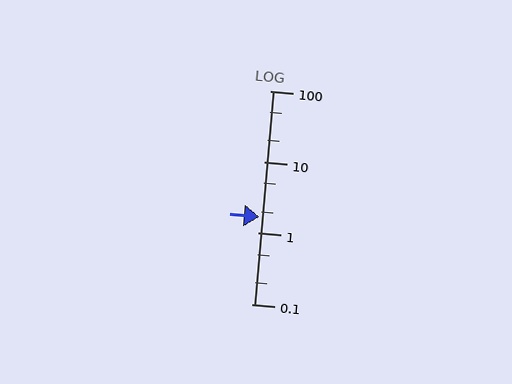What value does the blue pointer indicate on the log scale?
The pointer indicates approximately 1.7.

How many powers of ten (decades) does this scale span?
The scale spans 3 decades, from 0.1 to 100.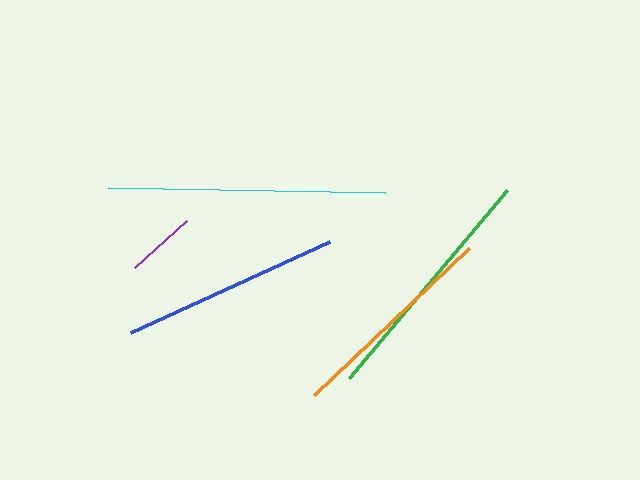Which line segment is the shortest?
The purple line is the shortest at approximately 70 pixels.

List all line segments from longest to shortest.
From longest to shortest: cyan, green, blue, orange, purple.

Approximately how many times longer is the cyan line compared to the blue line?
The cyan line is approximately 1.3 times the length of the blue line.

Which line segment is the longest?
The cyan line is the longest at approximately 277 pixels.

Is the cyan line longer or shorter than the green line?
The cyan line is longer than the green line.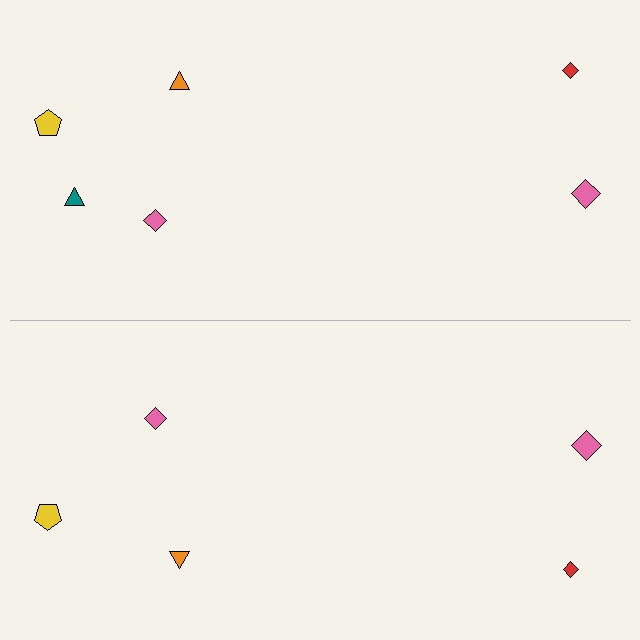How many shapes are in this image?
There are 11 shapes in this image.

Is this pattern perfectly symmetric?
No, the pattern is not perfectly symmetric. A teal triangle is missing from the bottom side.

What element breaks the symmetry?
A teal triangle is missing from the bottom side.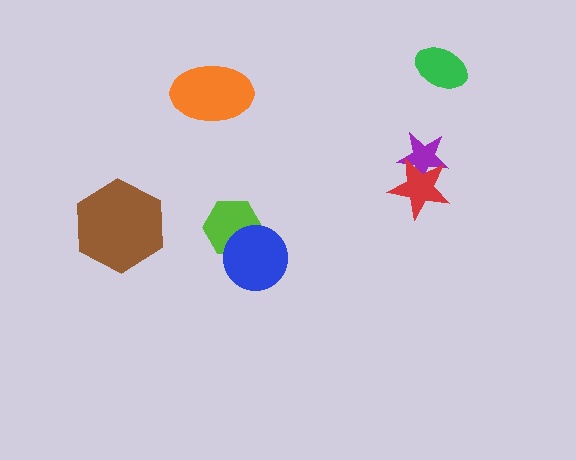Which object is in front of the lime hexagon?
The blue circle is in front of the lime hexagon.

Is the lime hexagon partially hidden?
Yes, it is partially covered by another shape.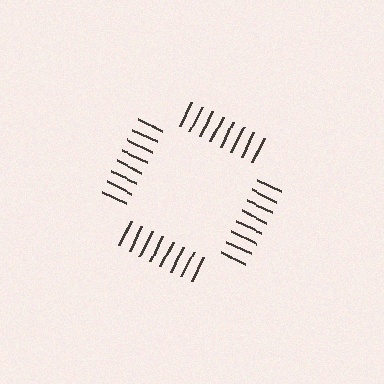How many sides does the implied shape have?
4 sides — the line-ends trace a square.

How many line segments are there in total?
32 — 8 along each of the 4 edges.